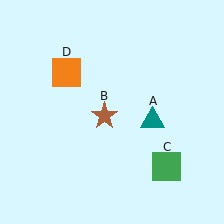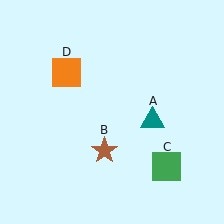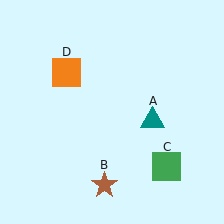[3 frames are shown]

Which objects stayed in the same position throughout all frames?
Teal triangle (object A) and green square (object C) and orange square (object D) remained stationary.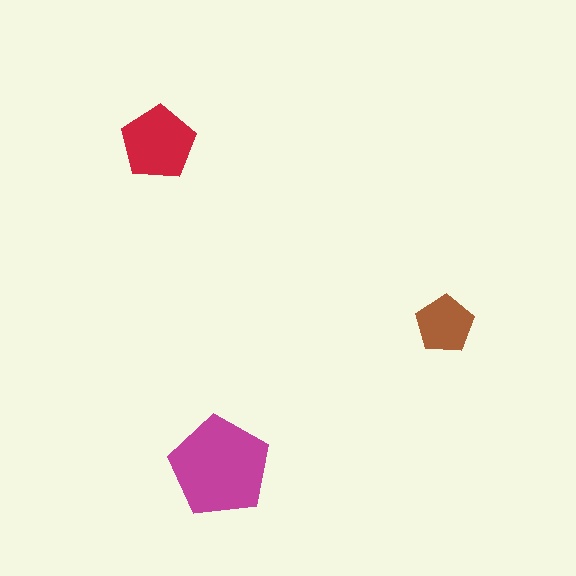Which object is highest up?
The red pentagon is topmost.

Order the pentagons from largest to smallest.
the magenta one, the red one, the brown one.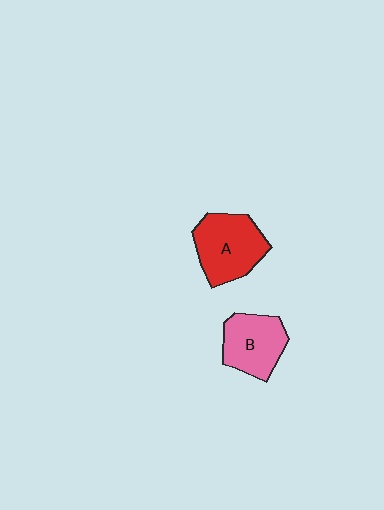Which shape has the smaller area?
Shape B (pink).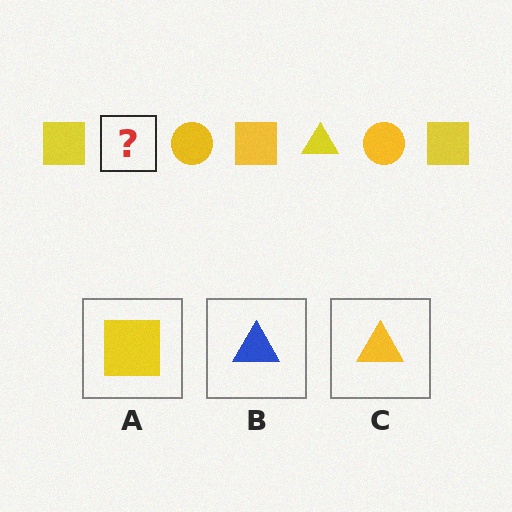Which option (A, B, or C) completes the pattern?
C.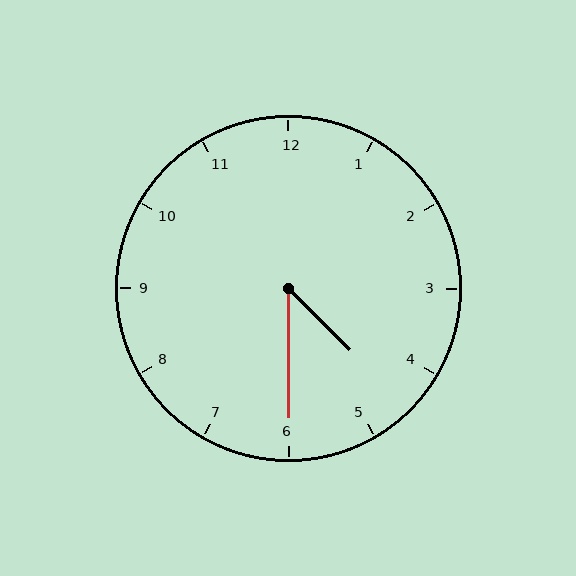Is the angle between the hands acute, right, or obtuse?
It is acute.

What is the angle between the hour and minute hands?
Approximately 45 degrees.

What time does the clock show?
4:30.